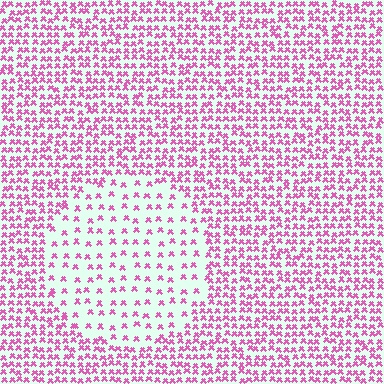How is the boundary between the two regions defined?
The boundary is defined by a change in element density (approximately 2.4x ratio). All elements are the same color, size, and shape.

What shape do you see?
I see a circle.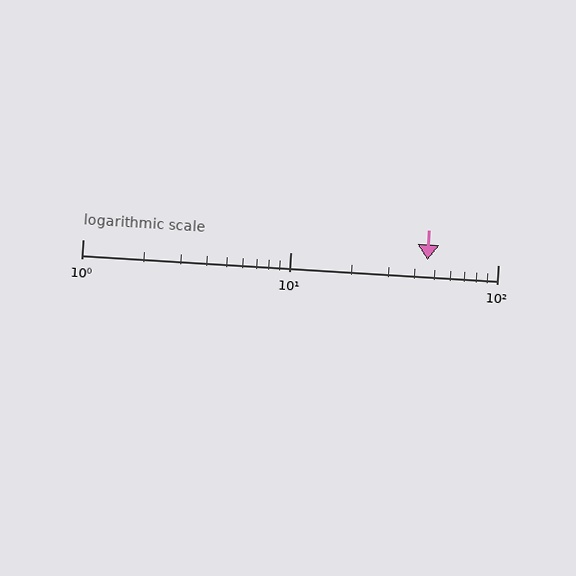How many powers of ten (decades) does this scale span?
The scale spans 2 decades, from 1 to 100.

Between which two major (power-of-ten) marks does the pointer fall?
The pointer is between 10 and 100.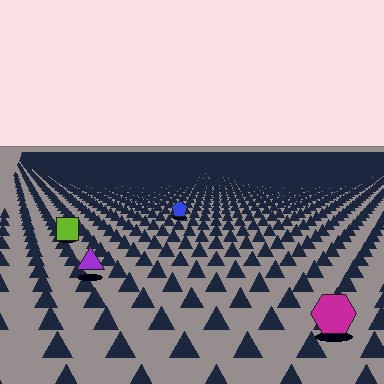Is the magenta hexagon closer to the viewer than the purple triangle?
Yes. The magenta hexagon is closer — you can tell from the texture gradient: the ground texture is coarser near it.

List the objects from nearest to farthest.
From nearest to farthest: the magenta hexagon, the purple triangle, the lime square, the blue pentagon.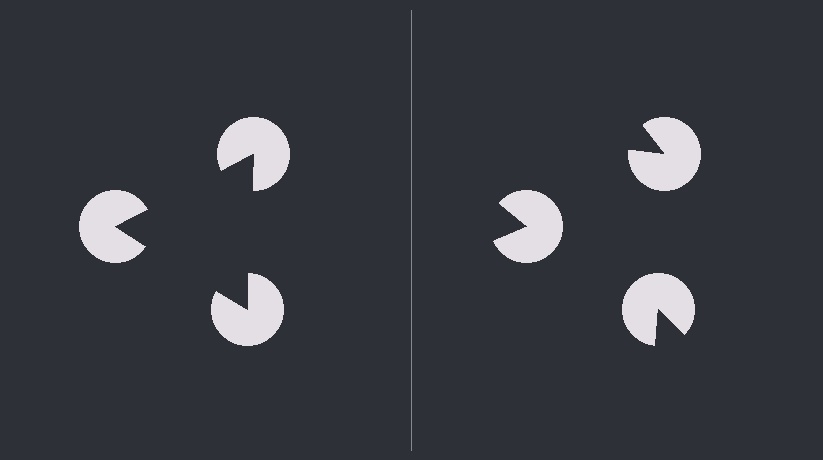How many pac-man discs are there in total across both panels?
6 — 3 on each side.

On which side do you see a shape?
An illusory triangle appears on the left side. On the right side the wedge cuts are rotated, so no coherent shape forms.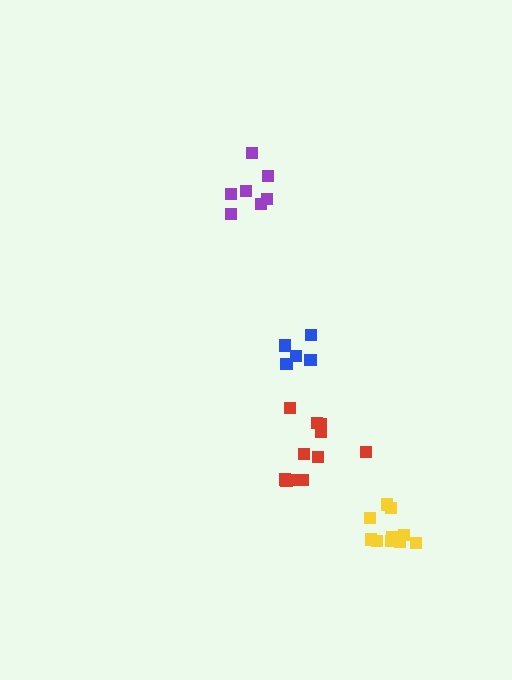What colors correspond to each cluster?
The clusters are colored: red, yellow, purple, blue.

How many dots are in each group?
Group 1: 11 dots, Group 2: 10 dots, Group 3: 7 dots, Group 4: 5 dots (33 total).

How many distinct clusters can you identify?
There are 4 distinct clusters.